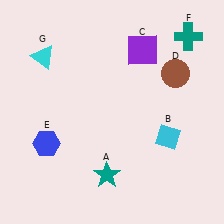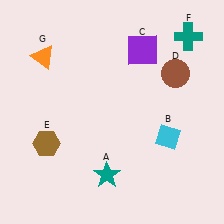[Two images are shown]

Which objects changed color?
E changed from blue to brown. G changed from cyan to orange.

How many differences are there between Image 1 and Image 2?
There are 2 differences between the two images.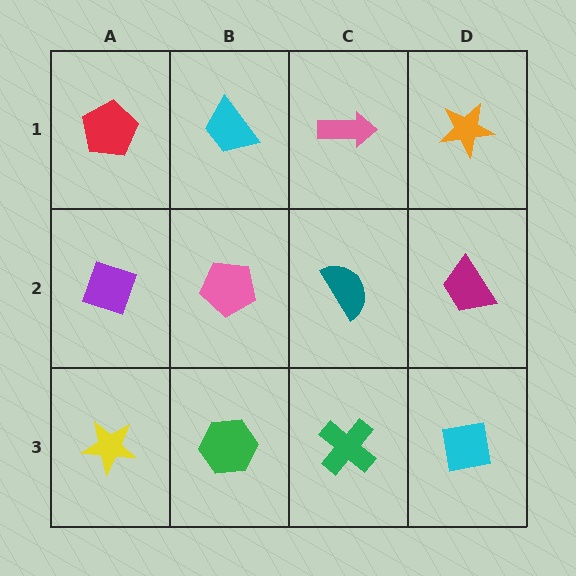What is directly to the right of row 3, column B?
A green cross.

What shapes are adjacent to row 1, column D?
A magenta trapezoid (row 2, column D), a pink arrow (row 1, column C).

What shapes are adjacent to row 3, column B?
A pink pentagon (row 2, column B), a yellow star (row 3, column A), a green cross (row 3, column C).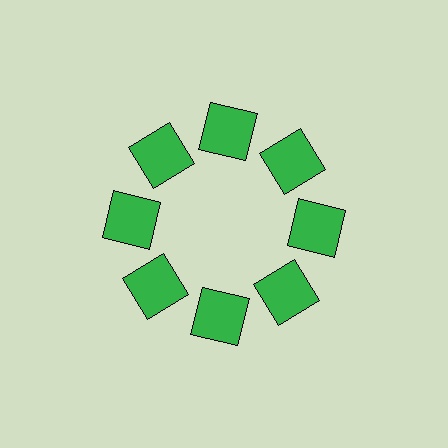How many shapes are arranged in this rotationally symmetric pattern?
There are 8 shapes, arranged in 8 groups of 1.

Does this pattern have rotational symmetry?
Yes, this pattern has 8-fold rotational symmetry. It looks the same after rotating 45 degrees around the center.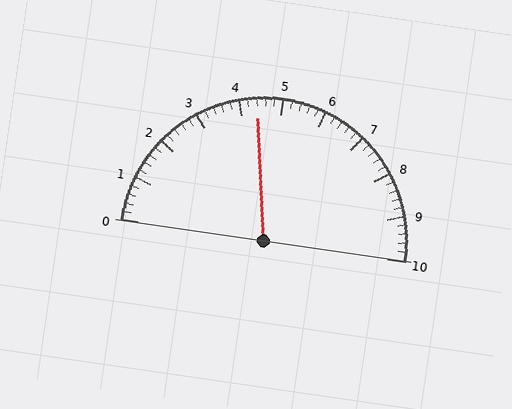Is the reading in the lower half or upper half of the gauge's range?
The reading is in the lower half of the range (0 to 10).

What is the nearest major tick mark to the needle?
The nearest major tick mark is 4.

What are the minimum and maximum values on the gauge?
The gauge ranges from 0 to 10.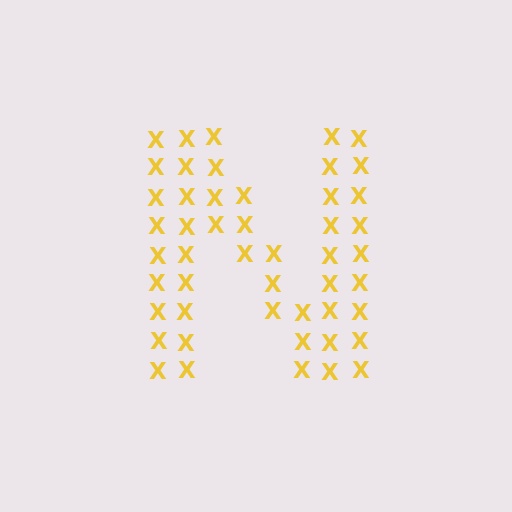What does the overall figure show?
The overall figure shows the letter N.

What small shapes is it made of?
It is made of small letter X's.